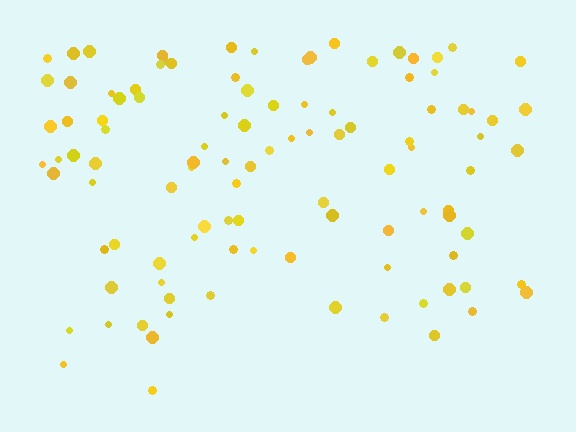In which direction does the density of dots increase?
From bottom to top, with the top side densest.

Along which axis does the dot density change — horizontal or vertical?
Vertical.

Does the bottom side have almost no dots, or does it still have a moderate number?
Still a moderate number, just noticeably fewer than the top.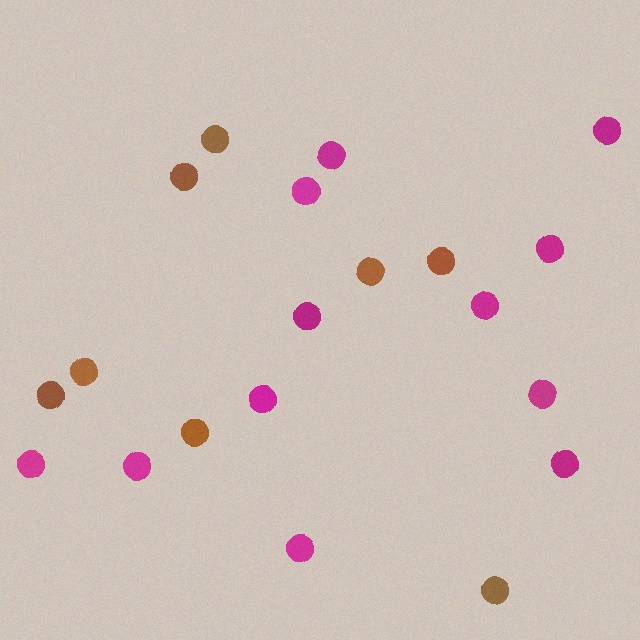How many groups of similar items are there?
There are 2 groups: one group of magenta circles (12) and one group of brown circles (8).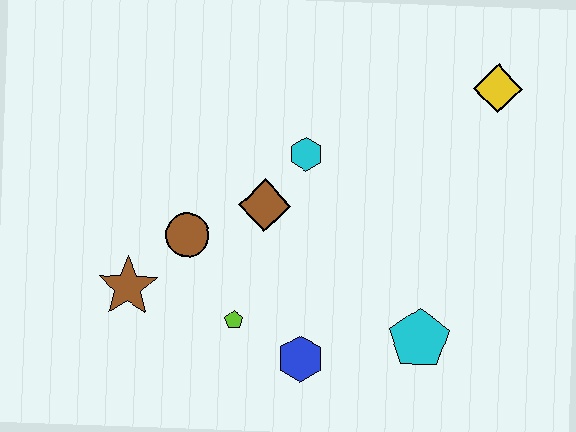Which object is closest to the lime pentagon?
The blue hexagon is closest to the lime pentagon.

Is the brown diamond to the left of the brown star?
No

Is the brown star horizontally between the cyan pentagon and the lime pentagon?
No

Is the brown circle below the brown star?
No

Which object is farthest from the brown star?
The yellow diamond is farthest from the brown star.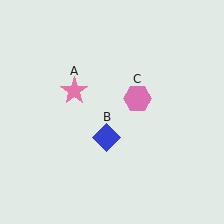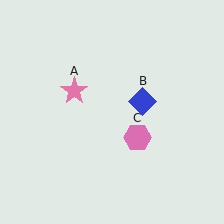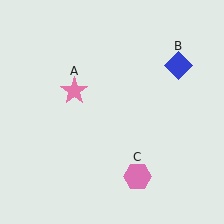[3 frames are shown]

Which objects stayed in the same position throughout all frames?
Pink star (object A) remained stationary.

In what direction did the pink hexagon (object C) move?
The pink hexagon (object C) moved down.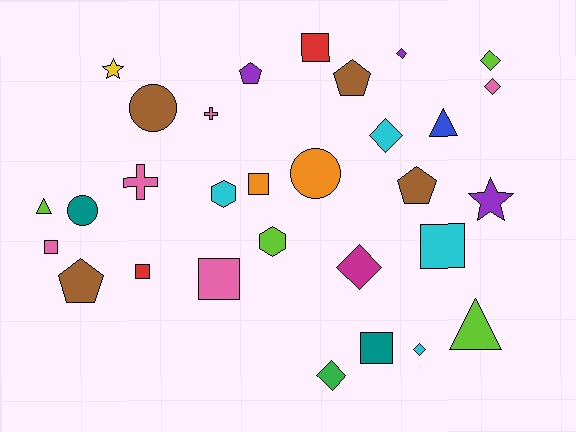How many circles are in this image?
There are 3 circles.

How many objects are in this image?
There are 30 objects.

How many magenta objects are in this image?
There is 1 magenta object.